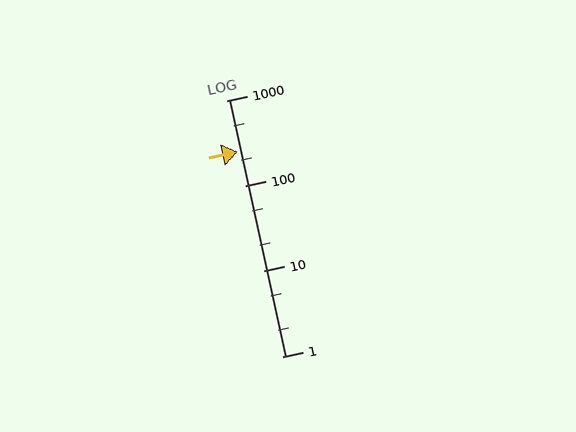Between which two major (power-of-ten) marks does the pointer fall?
The pointer is between 100 and 1000.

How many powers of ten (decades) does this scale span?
The scale spans 3 decades, from 1 to 1000.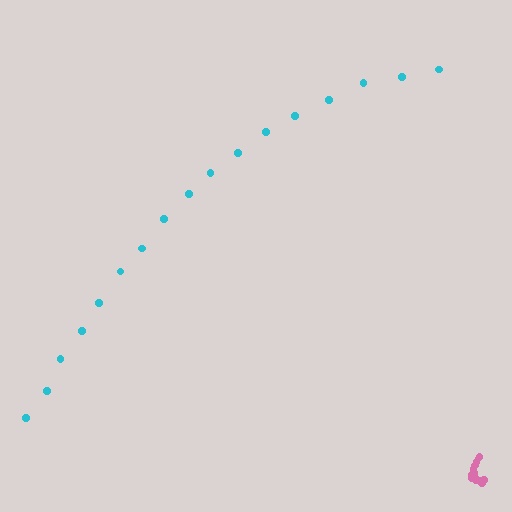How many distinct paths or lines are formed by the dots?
There are 2 distinct paths.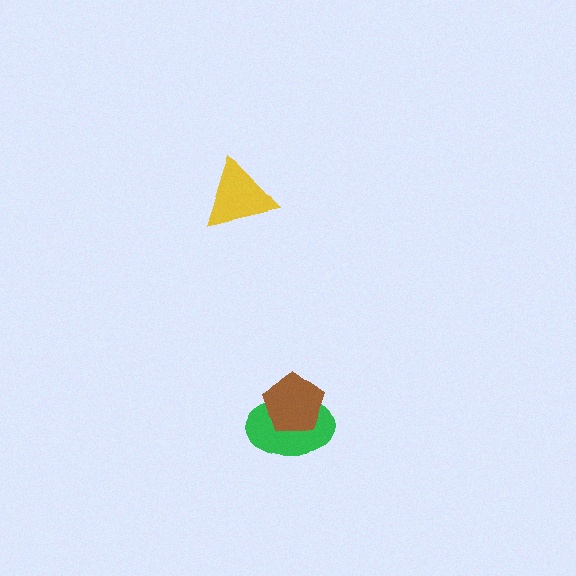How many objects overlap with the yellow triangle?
0 objects overlap with the yellow triangle.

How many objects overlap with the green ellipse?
1 object overlaps with the green ellipse.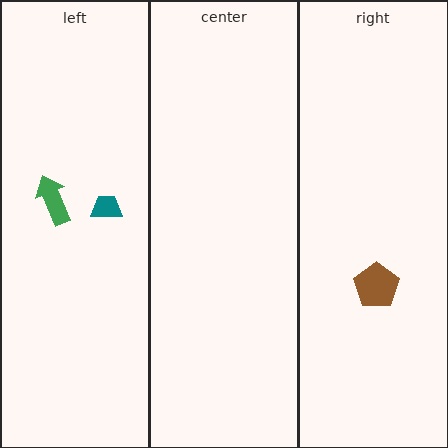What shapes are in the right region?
The brown pentagon.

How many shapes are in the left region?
2.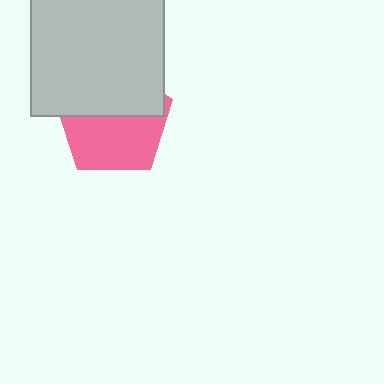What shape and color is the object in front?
The object in front is a light gray square.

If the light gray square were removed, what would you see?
You would see the complete pink pentagon.